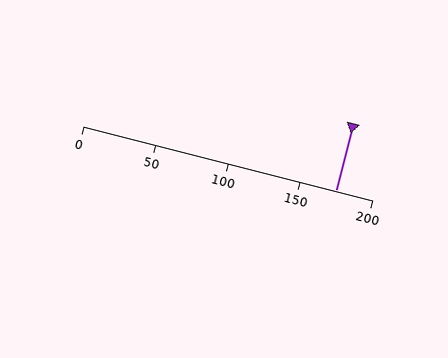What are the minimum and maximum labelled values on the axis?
The axis runs from 0 to 200.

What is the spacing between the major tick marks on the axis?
The major ticks are spaced 50 apart.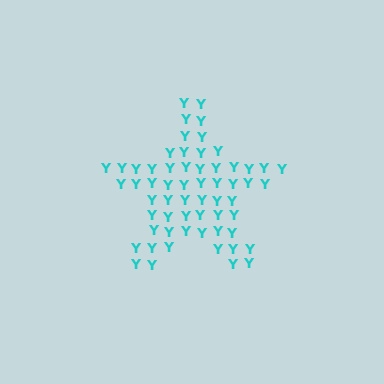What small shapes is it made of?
It is made of small letter Y's.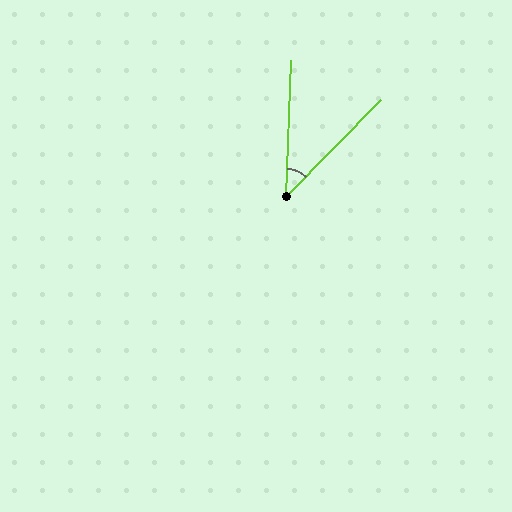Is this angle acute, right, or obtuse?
It is acute.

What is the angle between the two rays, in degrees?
Approximately 43 degrees.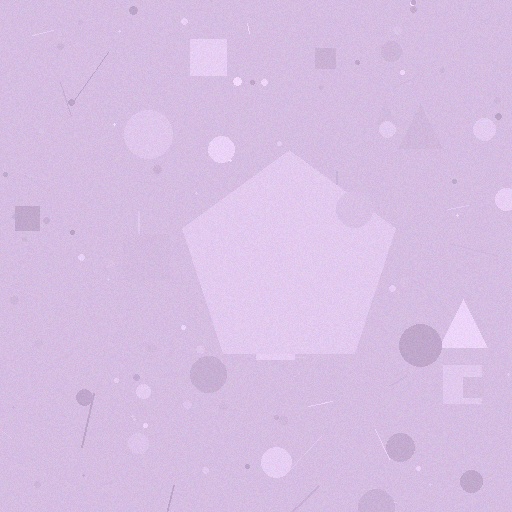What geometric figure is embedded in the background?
A pentagon is embedded in the background.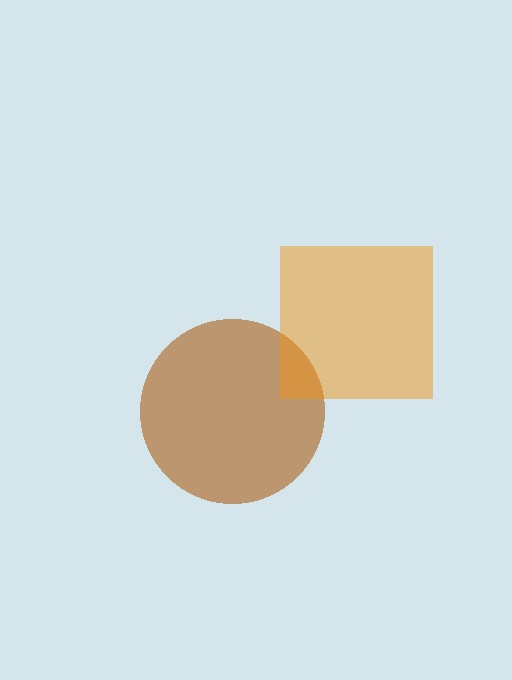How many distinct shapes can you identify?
There are 2 distinct shapes: a brown circle, an orange square.